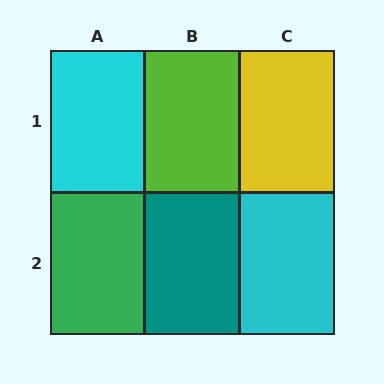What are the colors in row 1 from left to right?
Cyan, lime, yellow.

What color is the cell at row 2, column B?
Teal.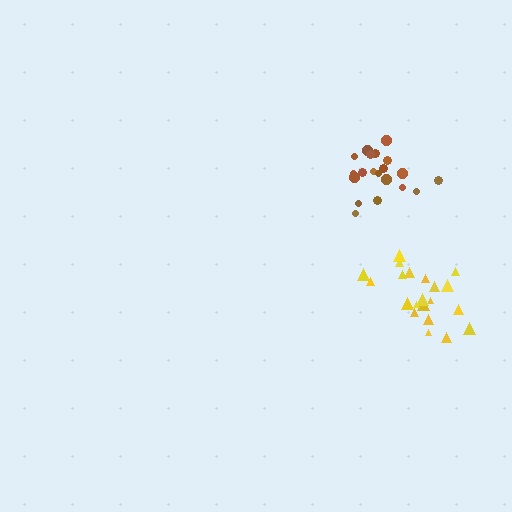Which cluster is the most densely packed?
Brown.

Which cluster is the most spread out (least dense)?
Yellow.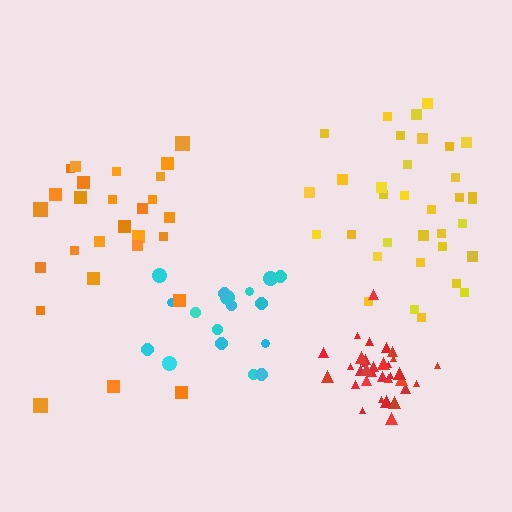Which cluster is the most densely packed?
Red.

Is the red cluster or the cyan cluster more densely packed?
Red.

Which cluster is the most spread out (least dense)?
Orange.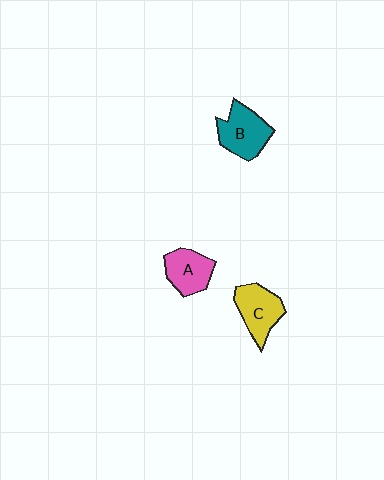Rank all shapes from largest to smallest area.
From largest to smallest: B (teal), C (yellow), A (pink).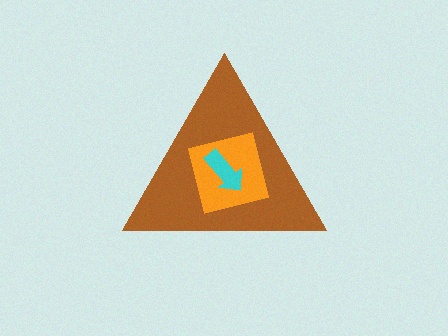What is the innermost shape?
The cyan arrow.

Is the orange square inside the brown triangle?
Yes.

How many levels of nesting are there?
3.